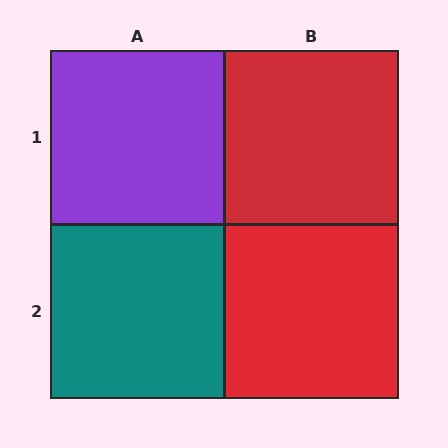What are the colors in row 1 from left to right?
Purple, red.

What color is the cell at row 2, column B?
Red.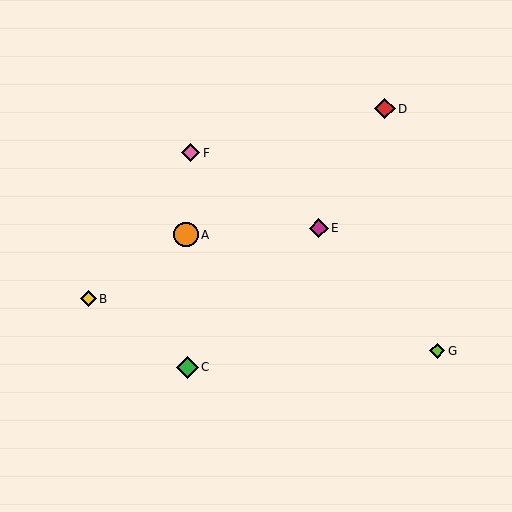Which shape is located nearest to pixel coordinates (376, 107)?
The red diamond (labeled D) at (385, 109) is nearest to that location.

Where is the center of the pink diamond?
The center of the pink diamond is at (191, 153).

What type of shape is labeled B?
Shape B is a yellow diamond.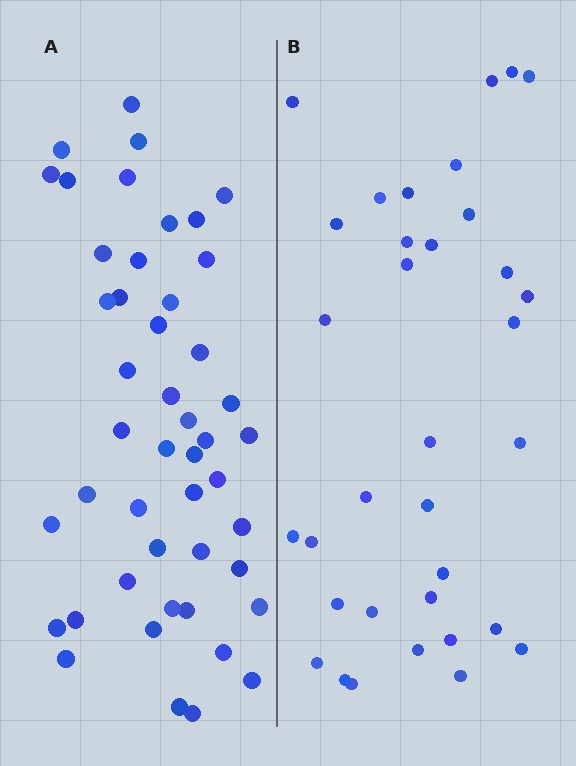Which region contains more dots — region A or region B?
Region A (the left region) has more dots.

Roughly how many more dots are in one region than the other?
Region A has approximately 15 more dots than region B.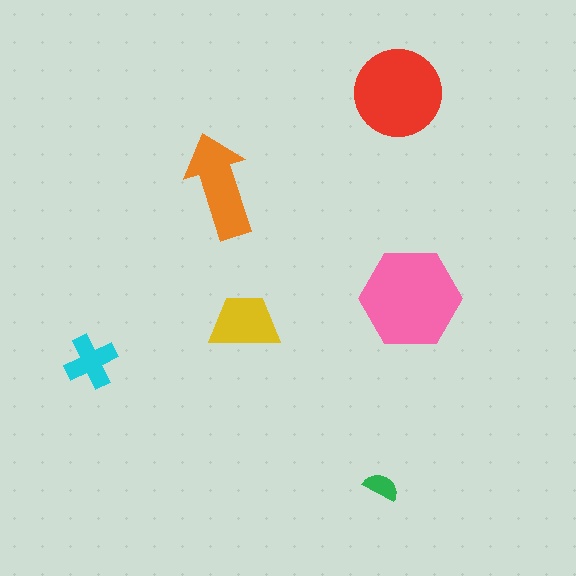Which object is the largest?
The pink hexagon.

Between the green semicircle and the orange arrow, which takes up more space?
The orange arrow.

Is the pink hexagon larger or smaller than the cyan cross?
Larger.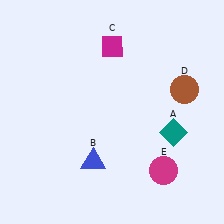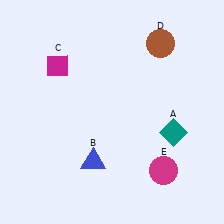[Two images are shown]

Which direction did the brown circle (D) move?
The brown circle (D) moved up.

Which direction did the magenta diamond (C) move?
The magenta diamond (C) moved left.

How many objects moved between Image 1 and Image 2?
2 objects moved between the two images.